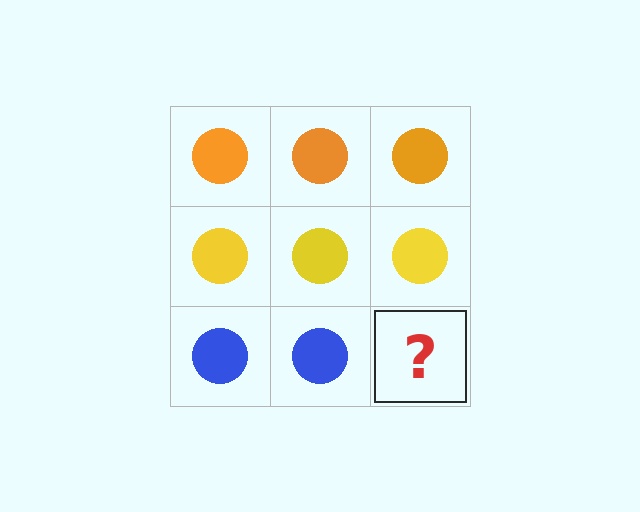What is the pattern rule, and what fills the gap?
The rule is that each row has a consistent color. The gap should be filled with a blue circle.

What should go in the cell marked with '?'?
The missing cell should contain a blue circle.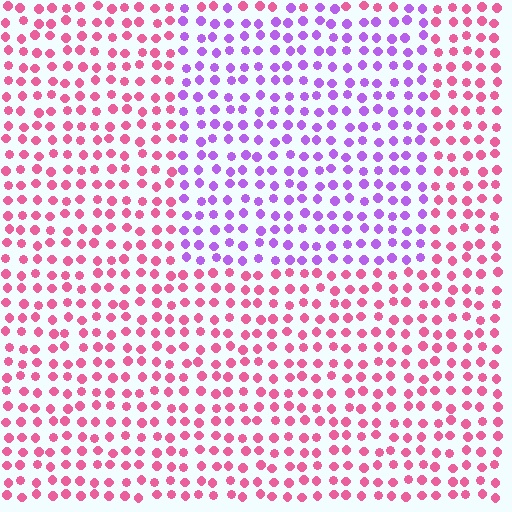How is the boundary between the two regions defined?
The boundary is defined purely by a slight shift in hue (about 56 degrees). Spacing, size, and orientation are identical on both sides.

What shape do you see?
I see a rectangle.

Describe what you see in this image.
The image is filled with small pink elements in a uniform arrangement. A rectangle-shaped region is visible where the elements are tinted to a slightly different hue, forming a subtle color boundary.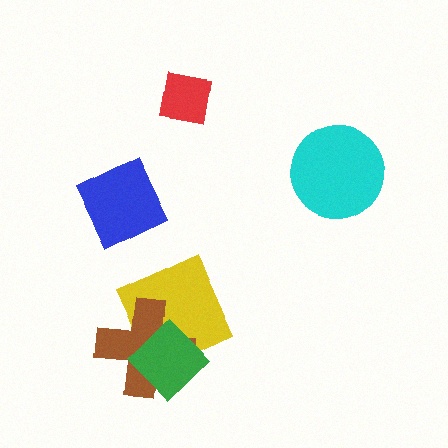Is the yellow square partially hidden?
Yes, it is partially covered by another shape.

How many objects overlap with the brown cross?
2 objects overlap with the brown cross.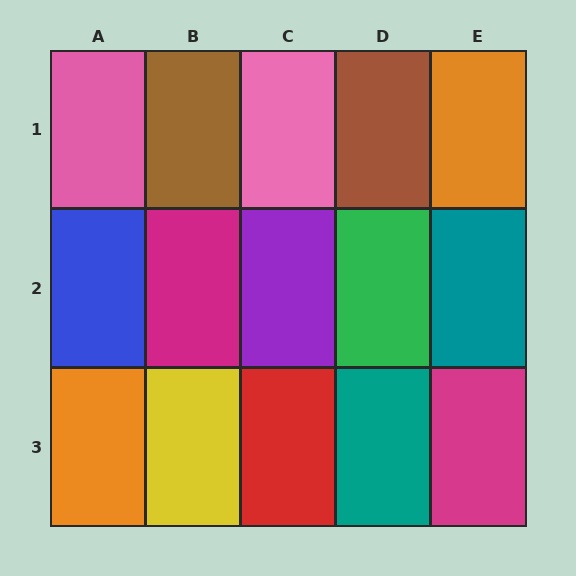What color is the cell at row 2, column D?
Green.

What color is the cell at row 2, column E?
Teal.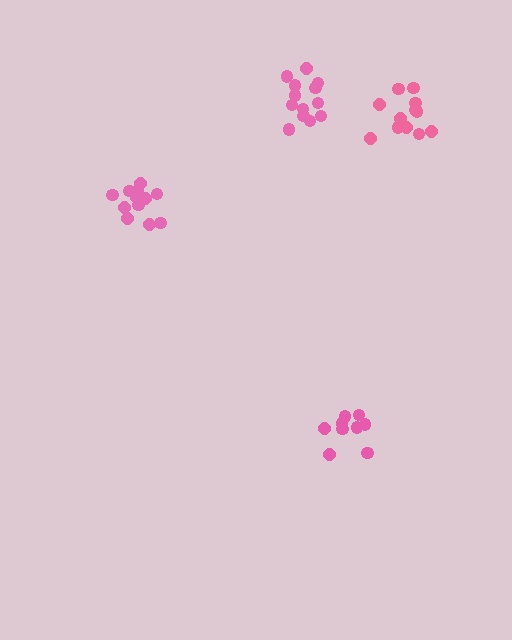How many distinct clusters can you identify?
There are 4 distinct clusters.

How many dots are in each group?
Group 1: 12 dots, Group 2: 13 dots, Group 3: 13 dots, Group 4: 9 dots (47 total).